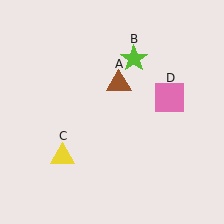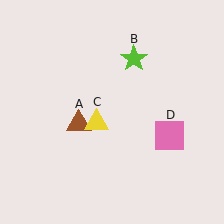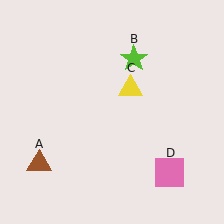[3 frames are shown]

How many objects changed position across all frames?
3 objects changed position: brown triangle (object A), yellow triangle (object C), pink square (object D).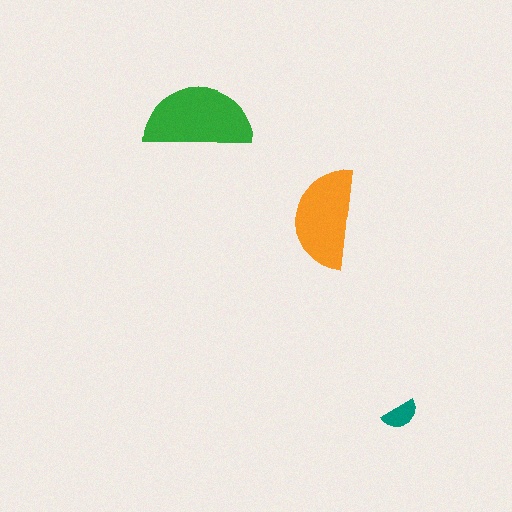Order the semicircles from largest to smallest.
the green one, the orange one, the teal one.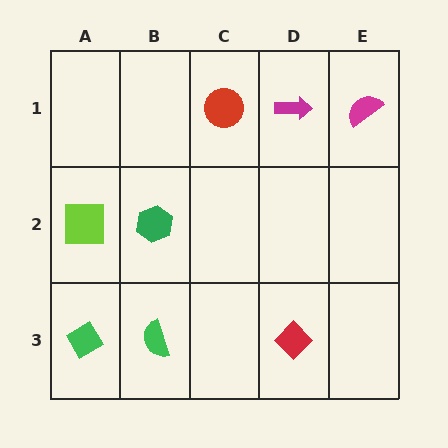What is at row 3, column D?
A red diamond.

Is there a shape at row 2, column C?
No, that cell is empty.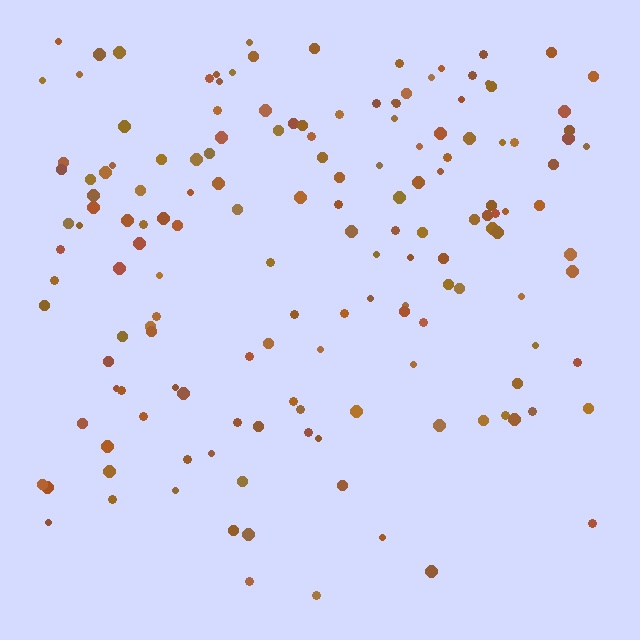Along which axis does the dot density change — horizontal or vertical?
Vertical.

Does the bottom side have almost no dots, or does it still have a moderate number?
Still a moderate number, just noticeably fewer than the top.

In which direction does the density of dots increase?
From bottom to top, with the top side densest.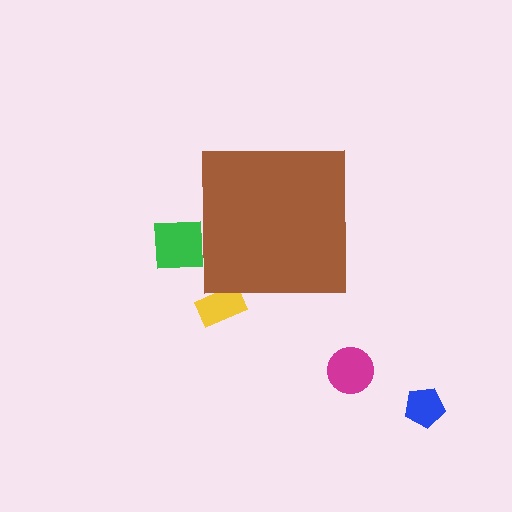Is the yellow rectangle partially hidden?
Yes, the yellow rectangle is partially hidden behind the brown square.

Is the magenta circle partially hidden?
No, the magenta circle is fully visible.